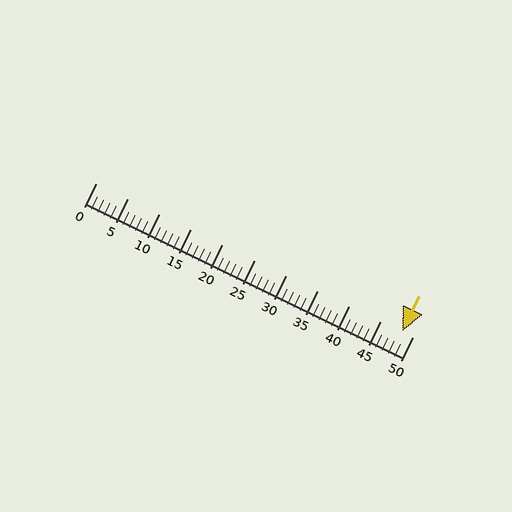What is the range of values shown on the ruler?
The ruler shows values from 0 to 50.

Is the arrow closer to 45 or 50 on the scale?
The arrow is closer to 50.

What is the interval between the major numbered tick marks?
The major tick marks are spaced 5 units apart.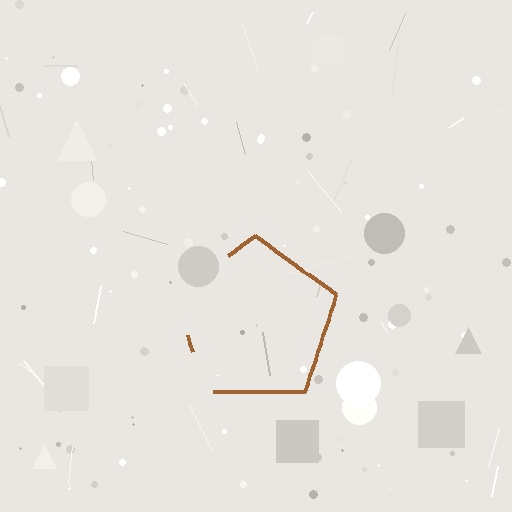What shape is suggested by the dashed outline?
The dashed outline suggests a pentagon.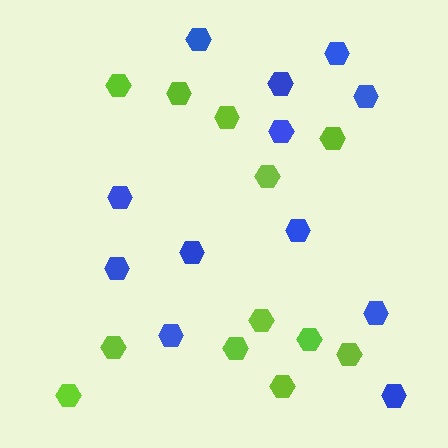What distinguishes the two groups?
There are 2 groups: one group of lime hexagons (12) and one group of blue hexagons (12).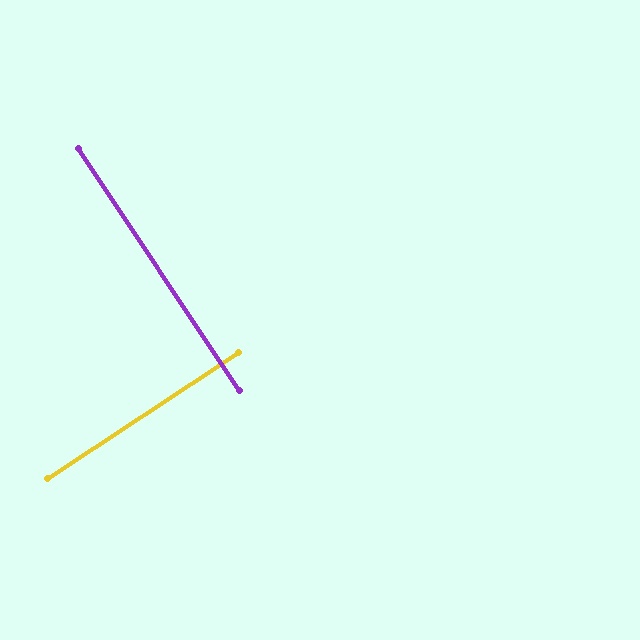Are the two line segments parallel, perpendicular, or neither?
Perpendicular — they meet at approximately 90°.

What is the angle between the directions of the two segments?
Approximately 90 degrees.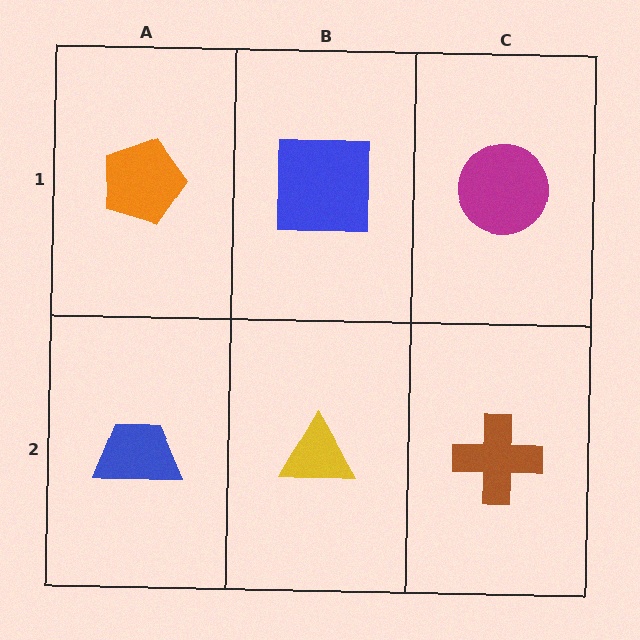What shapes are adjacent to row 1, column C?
A brown cross (row 2, column C), a blue square (row 1, column B).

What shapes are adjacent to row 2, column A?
An orange pentagon (row 1, column A), a yellow triangle (row 2, column B).